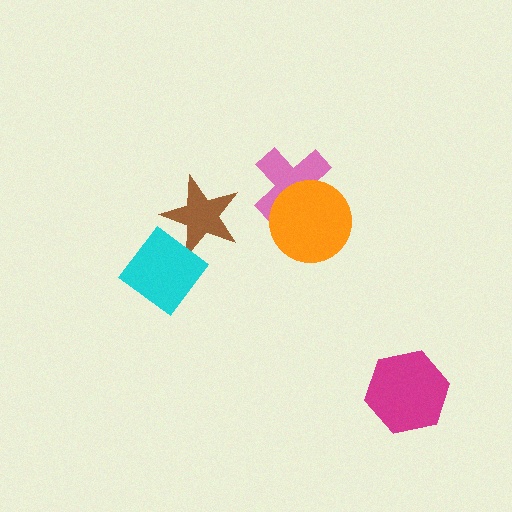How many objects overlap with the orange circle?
1 object overlaps with the orange circle.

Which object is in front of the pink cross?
The orange circle is in front of the pink cross.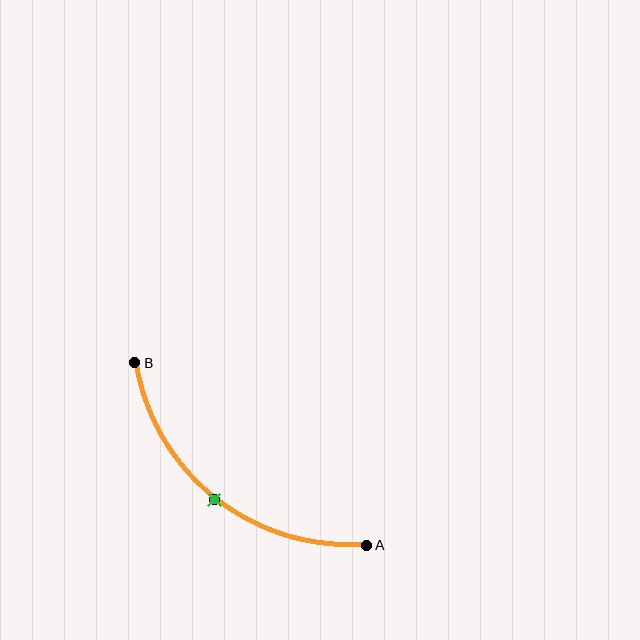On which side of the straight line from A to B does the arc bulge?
The arc bulges below and to the left of the straight line connecting A and B.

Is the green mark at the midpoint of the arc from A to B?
Yes. The green mark lies on the arc at equal arc-length from both A and B — it is the arc midpoint.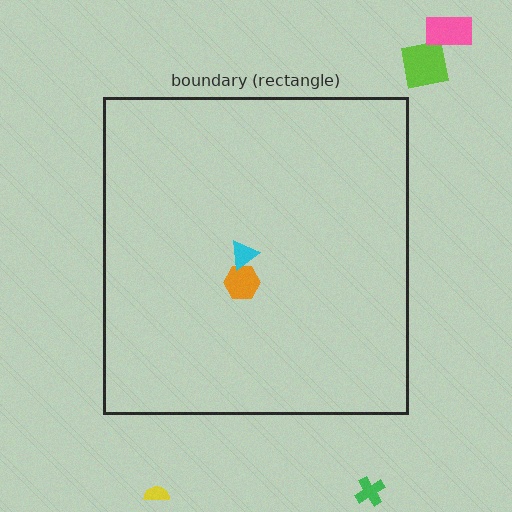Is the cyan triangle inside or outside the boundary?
Inside.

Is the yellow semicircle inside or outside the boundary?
Outside.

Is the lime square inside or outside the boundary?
Outside.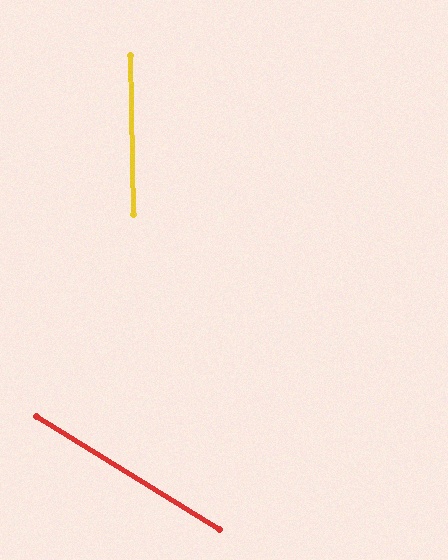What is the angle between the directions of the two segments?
Approximately 57 degrees.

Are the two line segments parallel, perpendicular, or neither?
Neither parallel nor perpendicular — they differ by about 57°.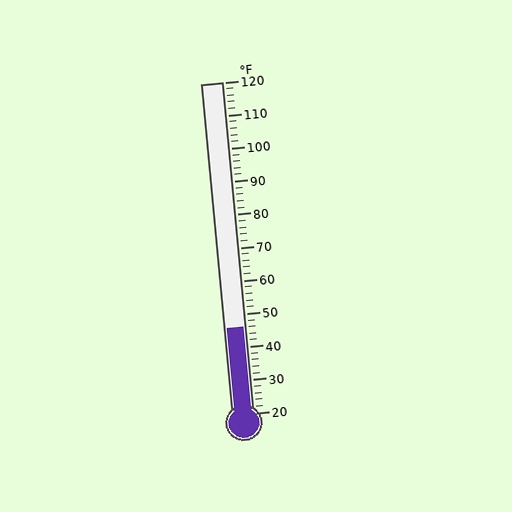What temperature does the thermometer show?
The thermometer shows approximately 46°F.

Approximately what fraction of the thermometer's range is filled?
The thermometer is filled to approximately 25% of its range.